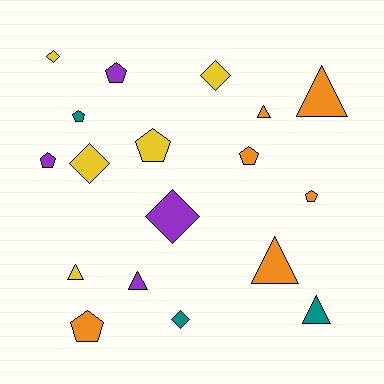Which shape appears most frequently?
Pentagon, with 7 objects.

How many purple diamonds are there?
There is 1 purple diamond.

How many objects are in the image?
There are 18 objects.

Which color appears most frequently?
Orange, with 6 objects.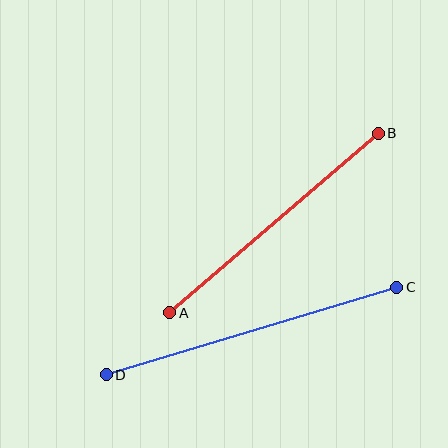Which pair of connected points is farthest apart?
Points C and D are farthest apart.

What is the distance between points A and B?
The distance is approximately 275 pixels.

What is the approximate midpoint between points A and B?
The midpoint is at approximately (274, 223) pixels.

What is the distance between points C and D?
The distance is approximately 303 pixels.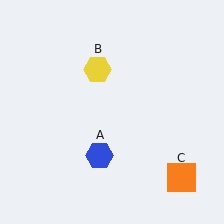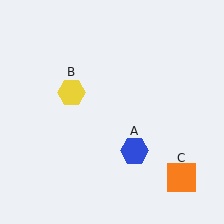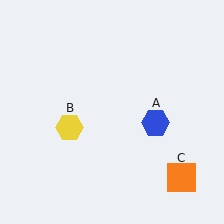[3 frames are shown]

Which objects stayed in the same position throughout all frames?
Orange square (object C) remained stationary.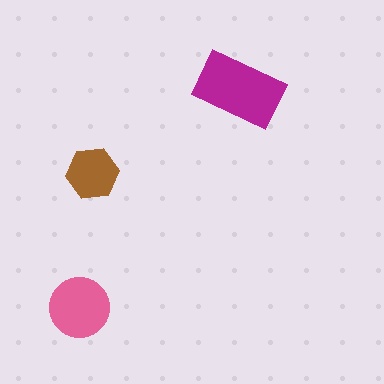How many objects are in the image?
There are 3 objects in the image.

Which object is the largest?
The magenta rectangle.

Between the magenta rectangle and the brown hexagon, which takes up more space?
The magenta rectangle.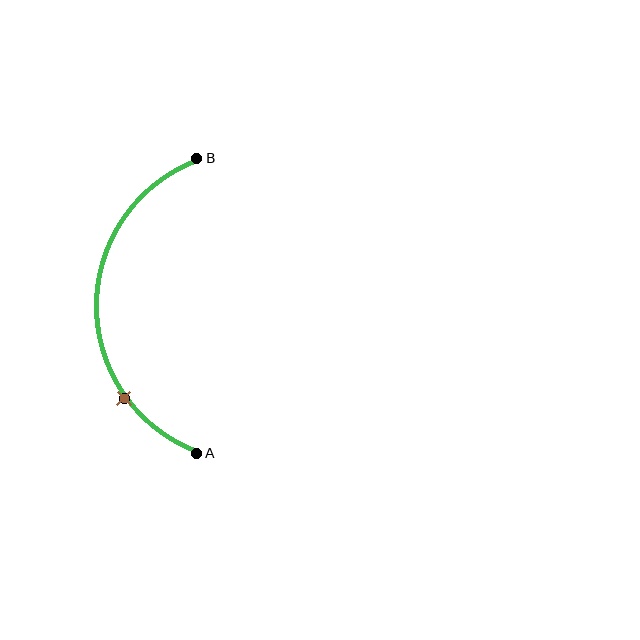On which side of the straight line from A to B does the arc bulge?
The arc bulges to the left of the straight line connecting A and B.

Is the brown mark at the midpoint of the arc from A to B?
No. The brown mark lies on the arc but is closer to endpoint A. The arc midpoint would be at the point on the curve equidistant along the arc from both A and B.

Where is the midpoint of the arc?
The arc midpoint is the point on the curve farthest from the straight line joining A and B. It sits to the left of that line.